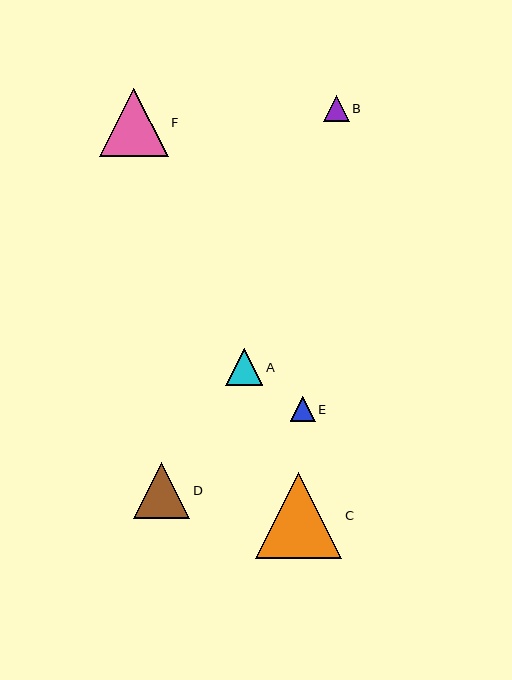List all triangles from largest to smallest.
From largest to smallest: C, F, D, A, B, E.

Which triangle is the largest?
Triangle C is the largest with a size of approximately 86 pixels.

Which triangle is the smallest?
Triangle E is the smallest with a size of approximately 25 pixels.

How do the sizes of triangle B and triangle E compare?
Triangle B and triangle E are approximately the same size.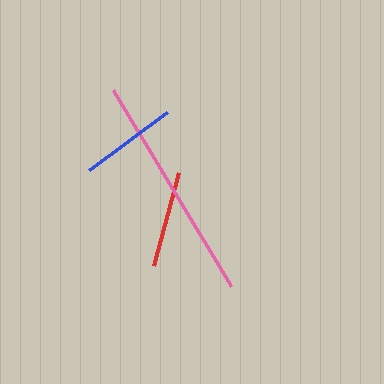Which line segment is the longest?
The pink line is the longest at approximately 229 pixels.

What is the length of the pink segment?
The pink segment is approximately 229 pixels long.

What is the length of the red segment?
The red segment is approximately 96 pixels long.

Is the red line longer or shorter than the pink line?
The pink line is longer than the red line.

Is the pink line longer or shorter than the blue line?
The pink line is longer than the blue line.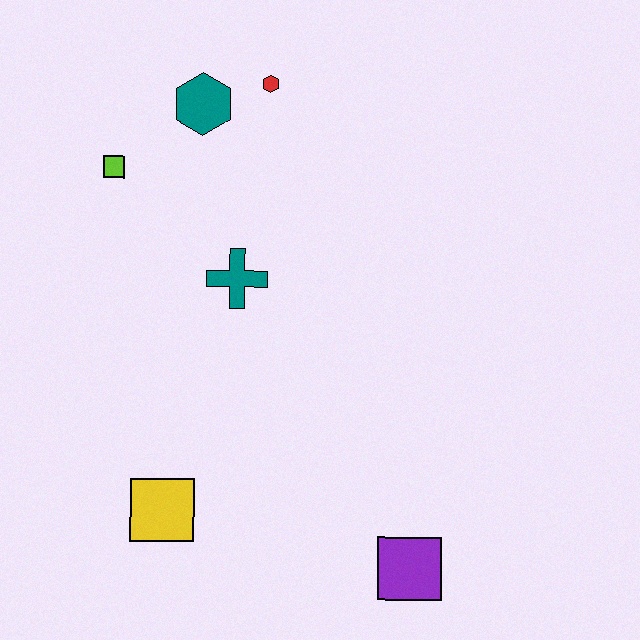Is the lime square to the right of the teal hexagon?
No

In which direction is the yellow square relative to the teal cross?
The yellow square is below the teal cross.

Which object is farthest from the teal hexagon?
The purple square is farthest from the teal hexagon.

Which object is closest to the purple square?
The yellow square is closest to the purple square.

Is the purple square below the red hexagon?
Yes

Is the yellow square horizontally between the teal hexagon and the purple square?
No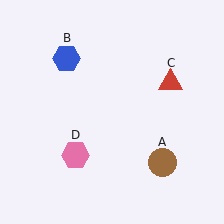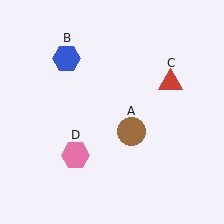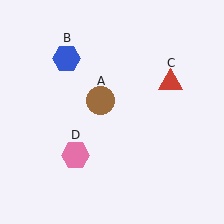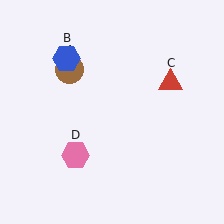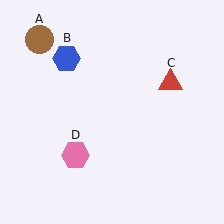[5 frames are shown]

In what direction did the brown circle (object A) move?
The brown circle (object A) moved up and to the left.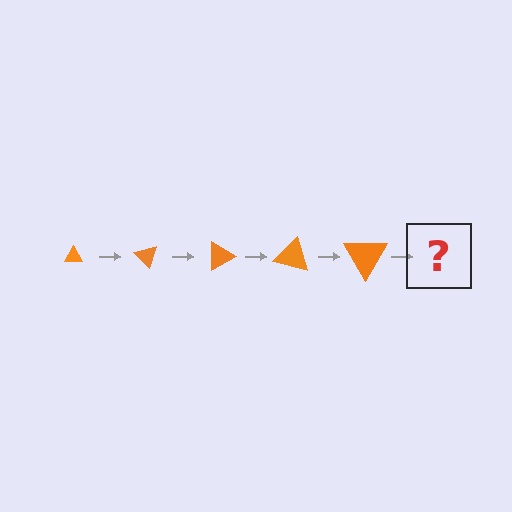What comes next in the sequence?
The next element should be a triangle, larger than the previous one and rotated 225 degrees from the start.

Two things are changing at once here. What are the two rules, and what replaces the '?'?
The two rules are that the triangle grows larger each step and it rotates 45 degrees each step. The '?' should be a triangle, larger than the previous one and rotated 225 degrees from the start.